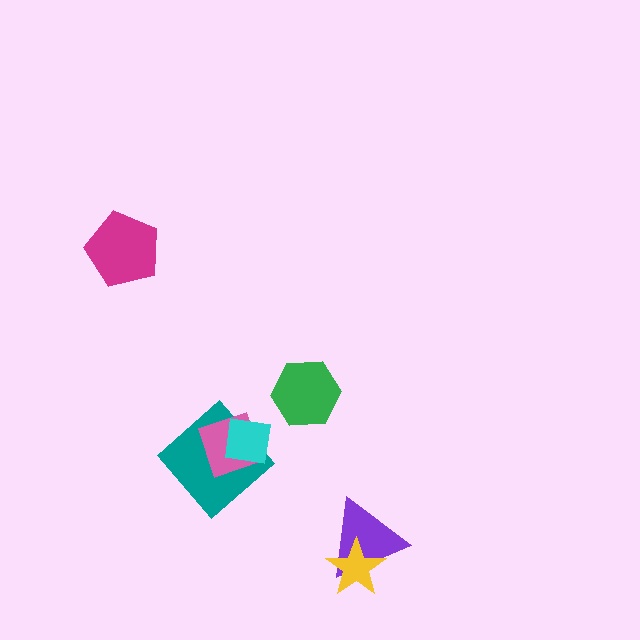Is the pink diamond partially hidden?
Yes, it is partially covered by another shape.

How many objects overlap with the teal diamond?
2 objects overlap with the teal diamond.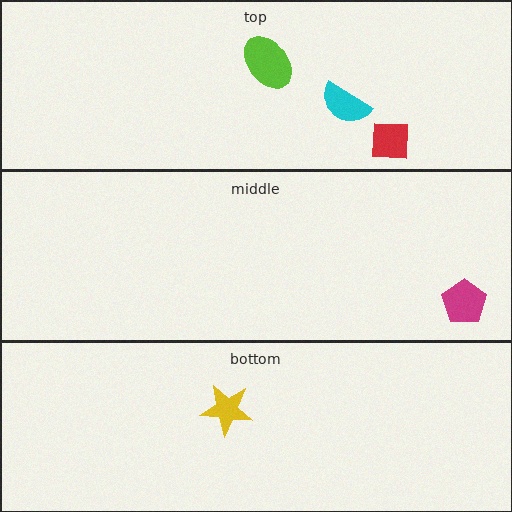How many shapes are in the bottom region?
1.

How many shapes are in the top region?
3.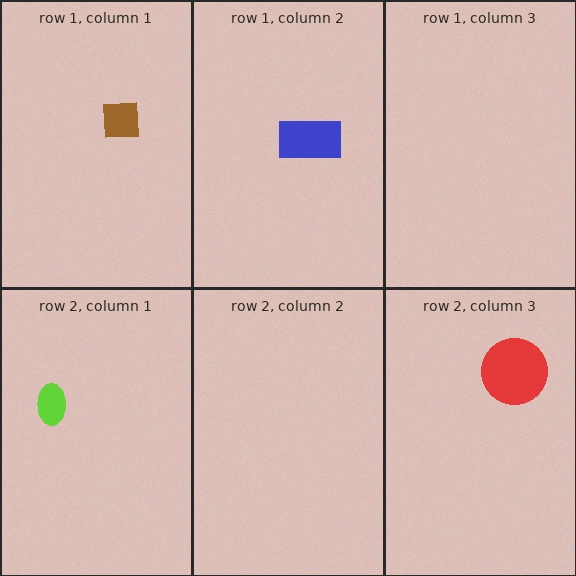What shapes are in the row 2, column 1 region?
The lime ellipse.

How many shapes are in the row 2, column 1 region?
1.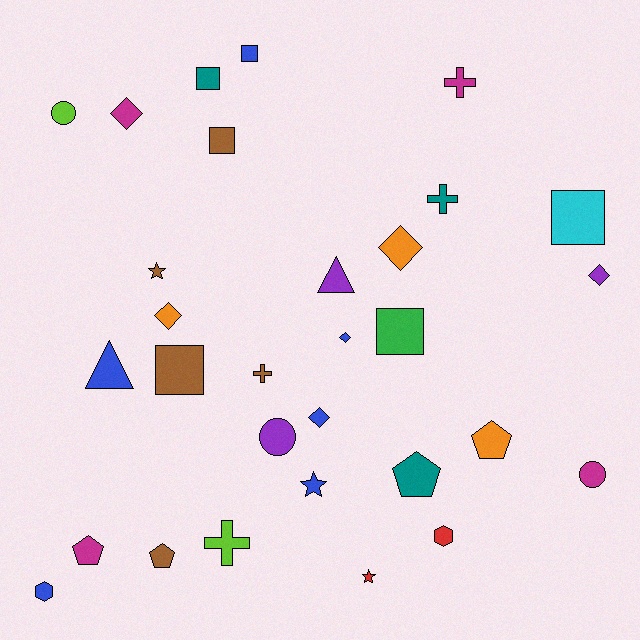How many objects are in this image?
There are 30 objects.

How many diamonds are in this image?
There are 6 diamonds.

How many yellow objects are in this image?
There are no yellow objects.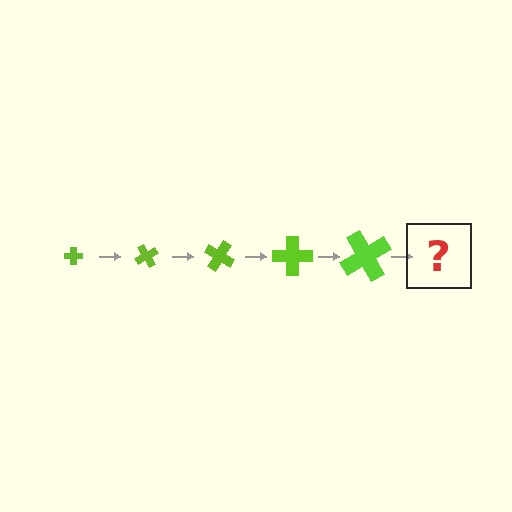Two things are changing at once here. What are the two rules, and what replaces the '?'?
The two rules are that the cross grows larger each step and it rotates 60 degrees each step. The '?' should be a cross, larger than the previous one and rotated 300 degrees from the start.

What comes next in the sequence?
The next element should be a cross, larger than the previous one and rotated 300 degrees from the start.